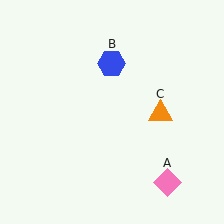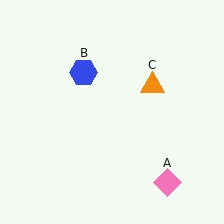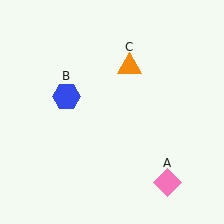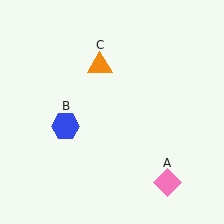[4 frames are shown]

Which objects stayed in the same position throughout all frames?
Pink diamond (object A) remained stationary.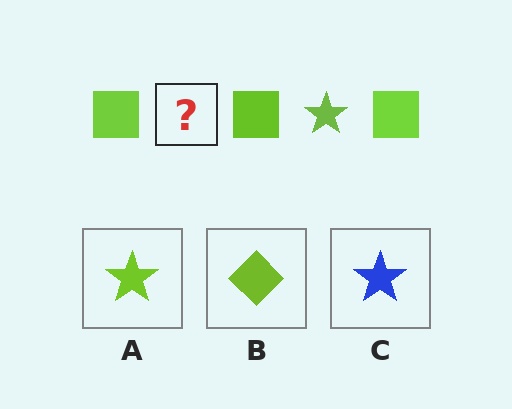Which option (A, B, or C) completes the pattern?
A.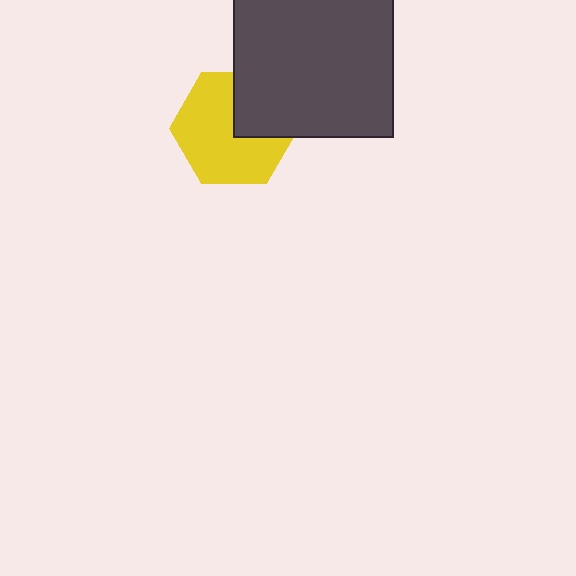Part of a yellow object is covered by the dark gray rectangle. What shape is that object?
It is a hexagon.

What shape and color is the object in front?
The object in front is a dark gray rectangle.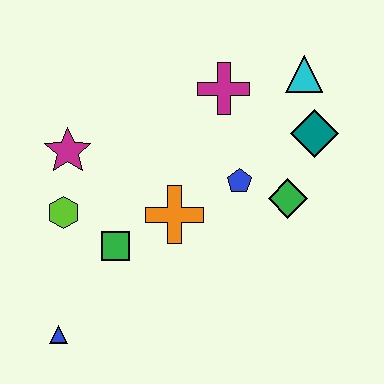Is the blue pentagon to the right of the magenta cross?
Yes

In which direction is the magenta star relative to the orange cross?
The magenta star is to the left of the orange cross.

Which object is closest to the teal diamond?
The cyan triangle is closest to the teal diamond.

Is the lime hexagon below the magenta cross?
Yes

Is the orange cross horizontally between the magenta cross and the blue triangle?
Yes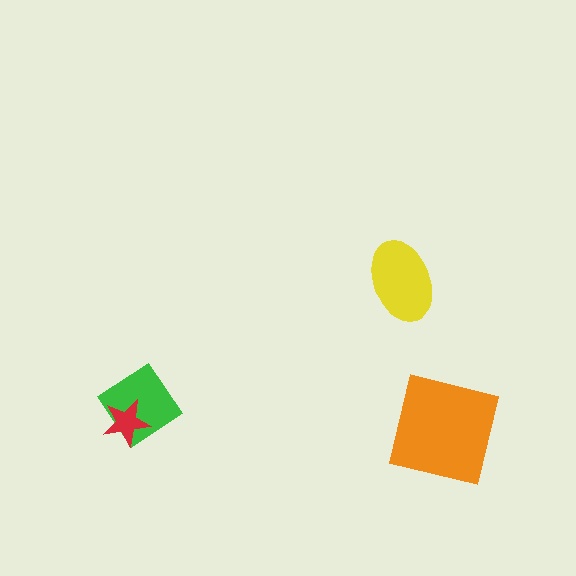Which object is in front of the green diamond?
The red star is in front of the green diamond.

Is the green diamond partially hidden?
Yes, it is partially covered by another shape.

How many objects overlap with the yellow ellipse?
0 objects overlap with the yellow ellipse.